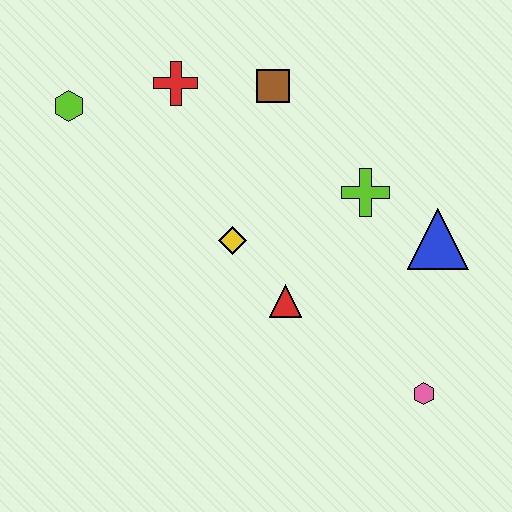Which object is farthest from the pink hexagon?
The lime hexagon is farthest from the pink hexagon.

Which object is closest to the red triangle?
The yellow diamond is closest to the red triangle.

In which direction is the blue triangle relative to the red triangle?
The blue triangle is to the right of the red triangle.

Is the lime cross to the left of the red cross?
No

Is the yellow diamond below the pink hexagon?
No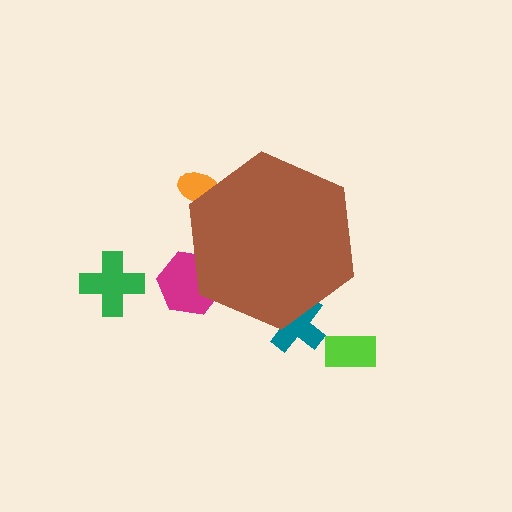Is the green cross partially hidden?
No, the green cross is fully visible.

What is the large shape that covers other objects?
A brown hexagon.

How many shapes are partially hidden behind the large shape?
3 shapes are partially hidden.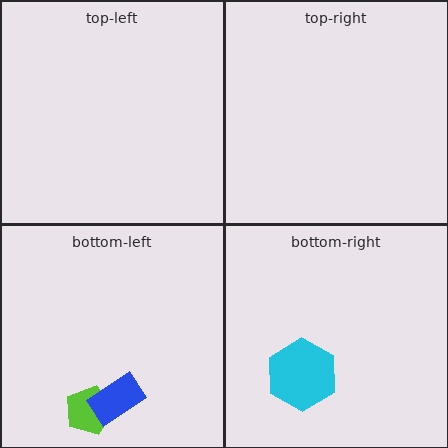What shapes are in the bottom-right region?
The cyan hexagon.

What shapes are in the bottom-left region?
The lime pentagon, the blue rectangle.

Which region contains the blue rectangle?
The bottom-left region.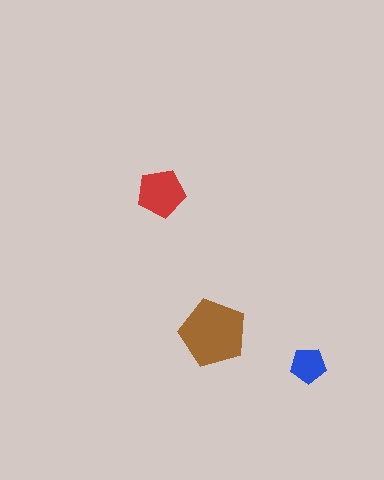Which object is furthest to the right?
The blue pentagon is rightmost.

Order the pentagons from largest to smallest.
the brown one, the red one, the blue one.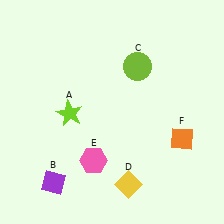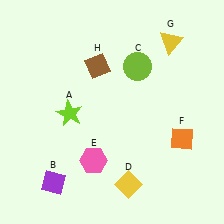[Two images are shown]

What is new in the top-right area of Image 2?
A yellow triangle (G) was added in the top-right area of Image 2.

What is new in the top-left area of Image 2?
A brown diamond (H) was added in the top-left area of Image 2.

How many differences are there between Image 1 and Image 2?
There are 2 differences between the two images.